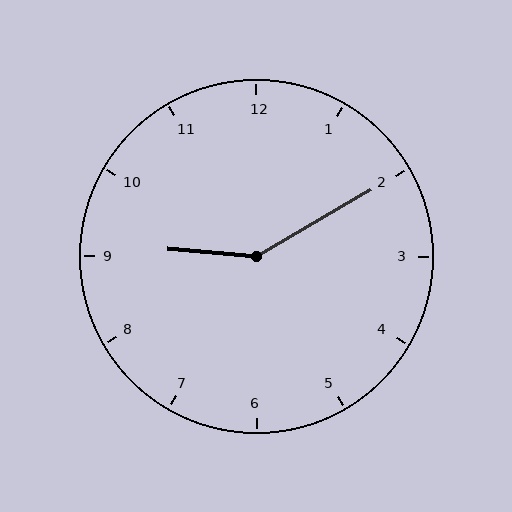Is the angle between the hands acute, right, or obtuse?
It is obtuse.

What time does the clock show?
9:10.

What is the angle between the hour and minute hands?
Approximately 145 degrees.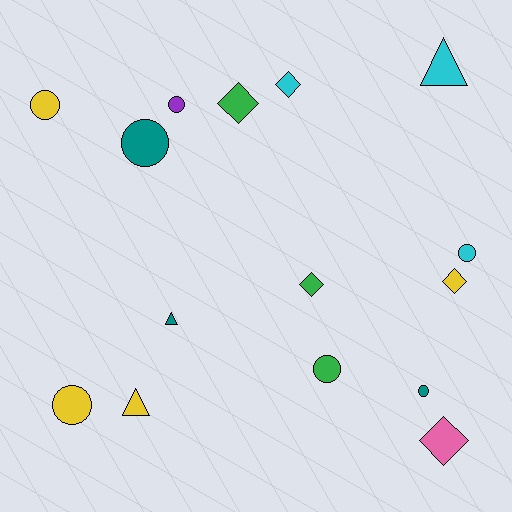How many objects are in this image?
There are 15 objects.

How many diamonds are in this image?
There are 5 diamonds.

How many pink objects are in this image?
There is 1 pink object.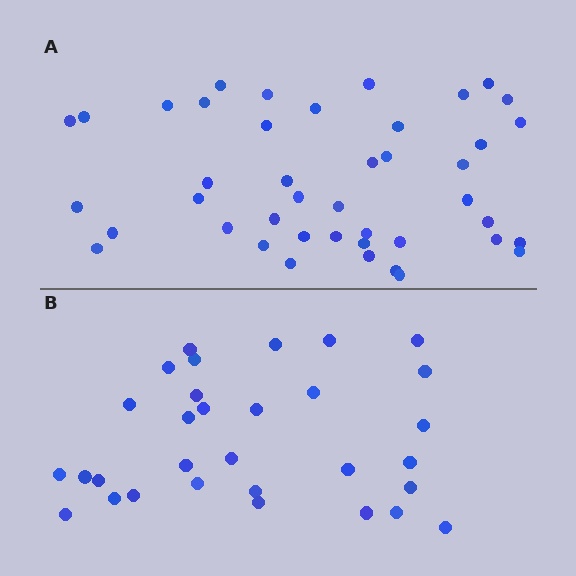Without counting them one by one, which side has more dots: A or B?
Region A (the top region) has more dots.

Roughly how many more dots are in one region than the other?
Region A has roughly 12 or so more dots than region B.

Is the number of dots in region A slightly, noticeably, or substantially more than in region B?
Region A has noticeably more, but not dramatically so. The ratio is roughly 1.4 to 1.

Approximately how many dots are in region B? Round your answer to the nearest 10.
About 30 dots. (The exact count is 31, which rounds to 30.)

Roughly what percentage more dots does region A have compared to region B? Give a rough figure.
About 40% more.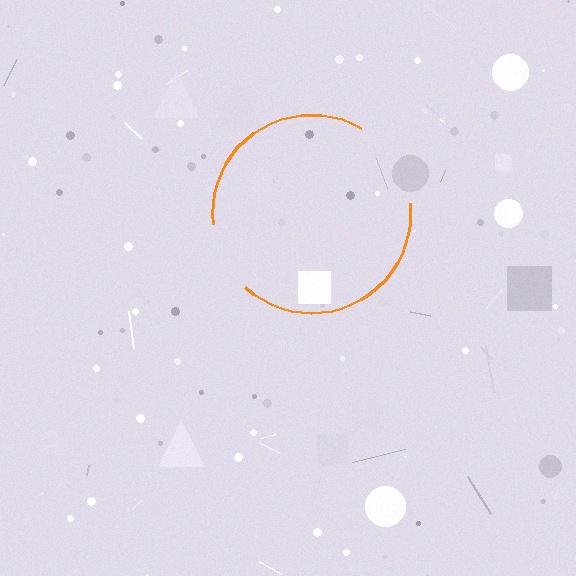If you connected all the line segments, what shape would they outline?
They would outline a circle.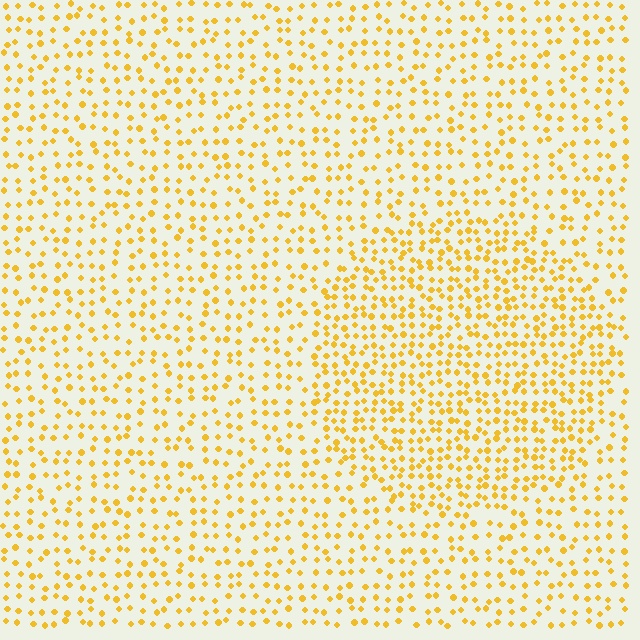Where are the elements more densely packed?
The elements are more densely packed inside the circle boundary.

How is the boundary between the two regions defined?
The boundary is defined by a change in element density (approximately 1.7x ratio). All elements are the same color, size, and shape.